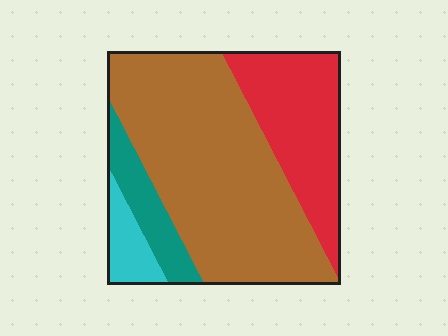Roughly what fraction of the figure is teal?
Teal covers 10% of the figure.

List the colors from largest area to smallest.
From largest to smallest: brown, red, teal, cyan.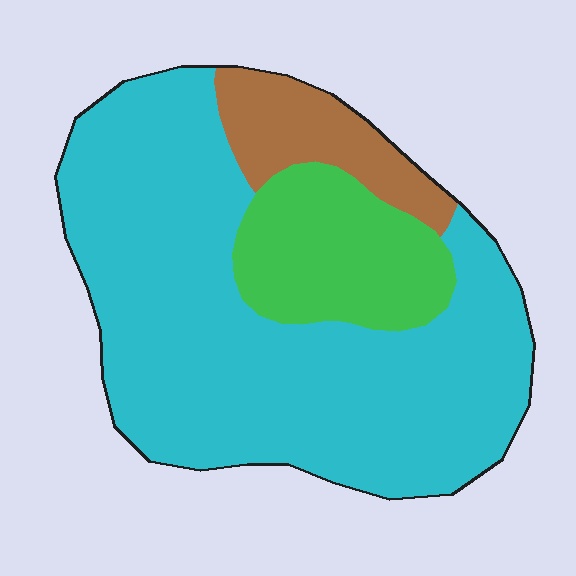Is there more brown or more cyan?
Cyan.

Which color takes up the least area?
Brown, at roughly 10%.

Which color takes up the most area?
Cyan, at roughly 70%.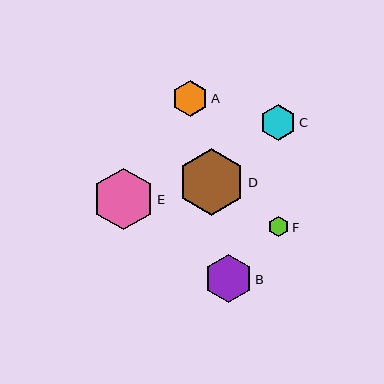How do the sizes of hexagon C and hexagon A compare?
Hexagon C and hexagon A are approximately the same size.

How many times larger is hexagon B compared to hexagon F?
Hexagon B is approximately 2.3 times the size of hexagon F.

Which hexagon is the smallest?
Hexagon F is the smallest with a size of approximately 20 pixels.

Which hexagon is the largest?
Hexagon D is the largest with a size of approximately 67 pixels.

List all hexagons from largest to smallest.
From largest to smallest: D, E, B, C, A, F.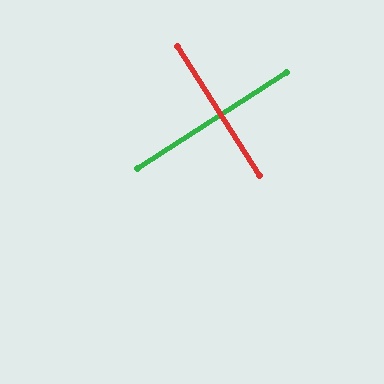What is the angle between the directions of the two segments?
Approximately 90 degrees.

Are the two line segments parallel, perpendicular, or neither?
Perpendicular — they meet at approximately 90°.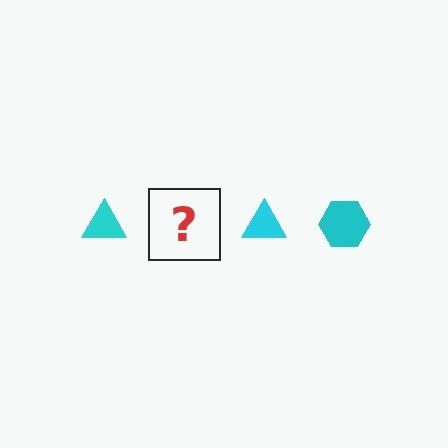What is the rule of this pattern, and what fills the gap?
The rule is that the pattern cycles through triangle, hexagon shapes in cyan. The gap should be filled with a cyan hexagon.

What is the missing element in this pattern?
The missing element is a cyan hexagon.